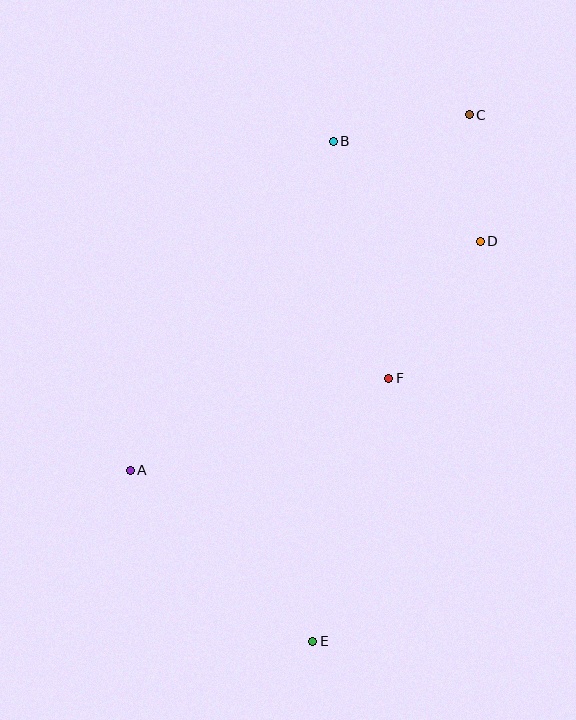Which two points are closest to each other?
Points C and D are closest to each other.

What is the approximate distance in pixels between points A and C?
The distance between A and C is approximately 491 pixels.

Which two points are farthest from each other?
Points C and E are farthest from each other.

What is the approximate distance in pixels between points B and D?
The distance between B and D is approximately 178 pixels.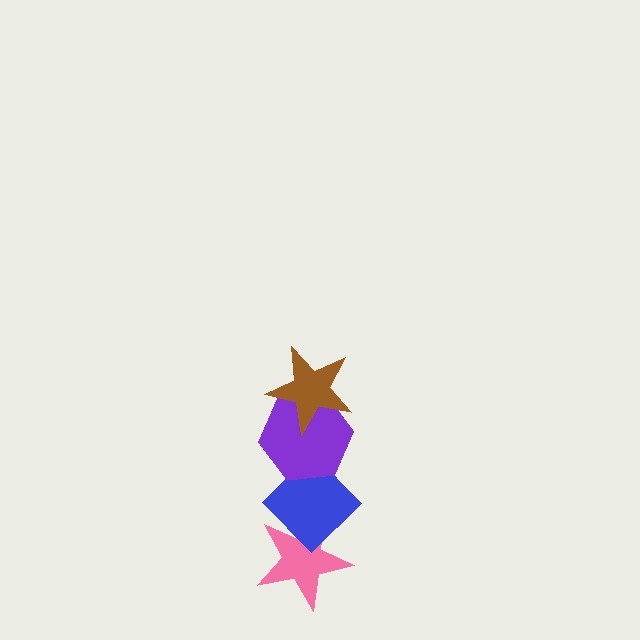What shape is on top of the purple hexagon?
The brown star is on top of the purple hexagon.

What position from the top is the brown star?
The brown star is 1st from the top.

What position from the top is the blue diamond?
The blue diamond is 3rd from the top.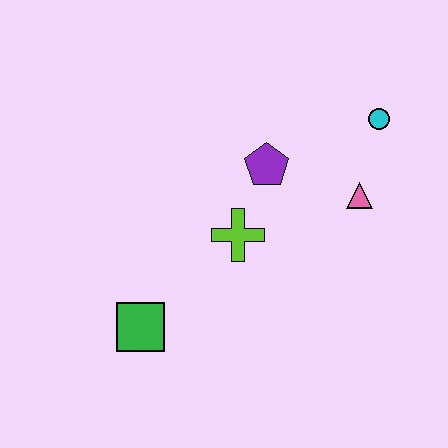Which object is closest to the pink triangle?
The cyan circle is closest to the pink triangle.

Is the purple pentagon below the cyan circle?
Yes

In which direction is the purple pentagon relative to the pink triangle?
The purple pentagon is to the left of the pink triangle.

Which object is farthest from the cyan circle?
The green square is farthest from the cyan circle.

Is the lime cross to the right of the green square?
Yes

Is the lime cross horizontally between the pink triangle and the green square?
Yes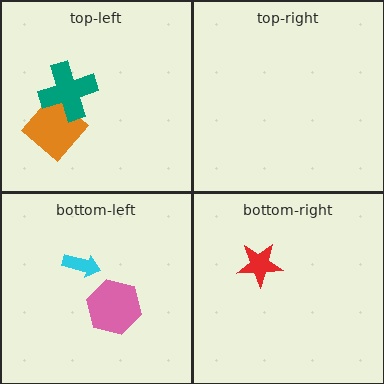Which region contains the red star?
The bottom-right region.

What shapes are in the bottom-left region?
The pink hexagon, the cyan arrow.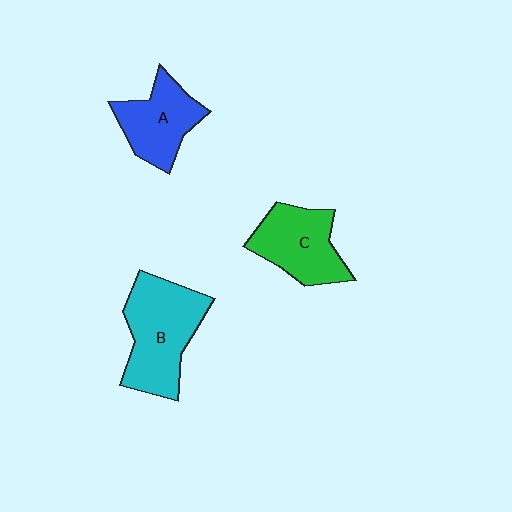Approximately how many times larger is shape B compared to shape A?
Approximately 1.4 times.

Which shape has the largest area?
Shape B (cyan).